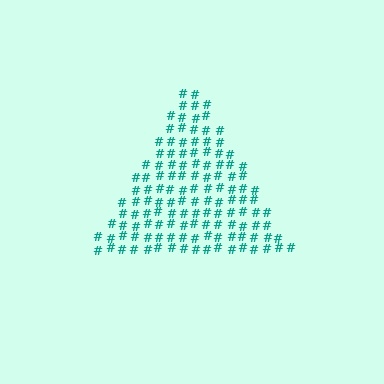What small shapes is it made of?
It is made of small hash symbols.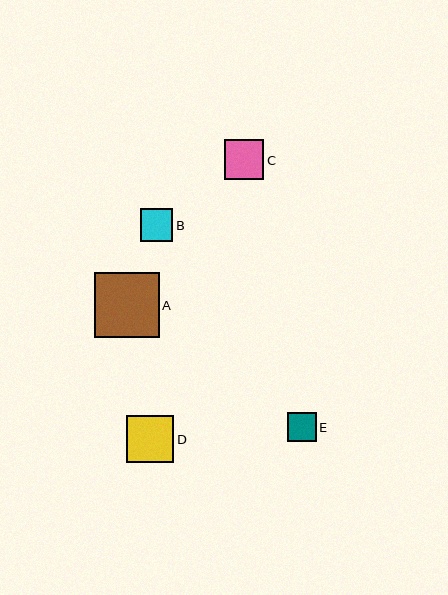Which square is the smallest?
Square E is the smallest with a size of approximately 29 pixels.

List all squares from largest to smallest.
From largest to smallest: A, D, C, B, E.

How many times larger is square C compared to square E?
Square C is approximately 1.4 times the size of square E.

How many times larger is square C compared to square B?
Square C is approximately 1.2 times the size of square B.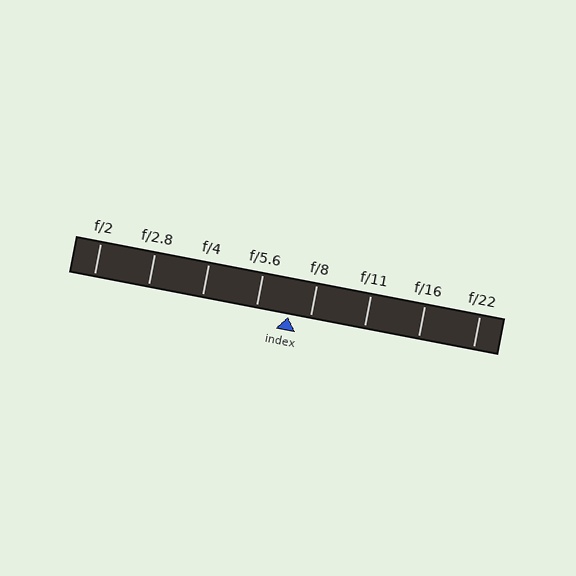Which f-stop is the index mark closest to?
The index mark is closest to f/8.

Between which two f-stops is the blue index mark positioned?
The index mark is between f/5.6 and f/8.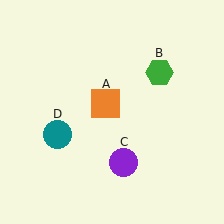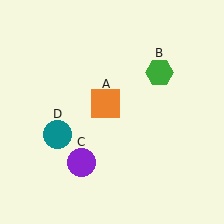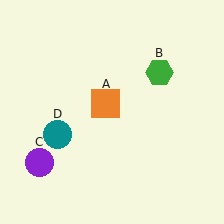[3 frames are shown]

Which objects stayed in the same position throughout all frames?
Orange square (object A) and green hexagon (object B) and teal circle (object D) remained stationary.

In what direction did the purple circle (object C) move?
The purple circle (object C) moved left.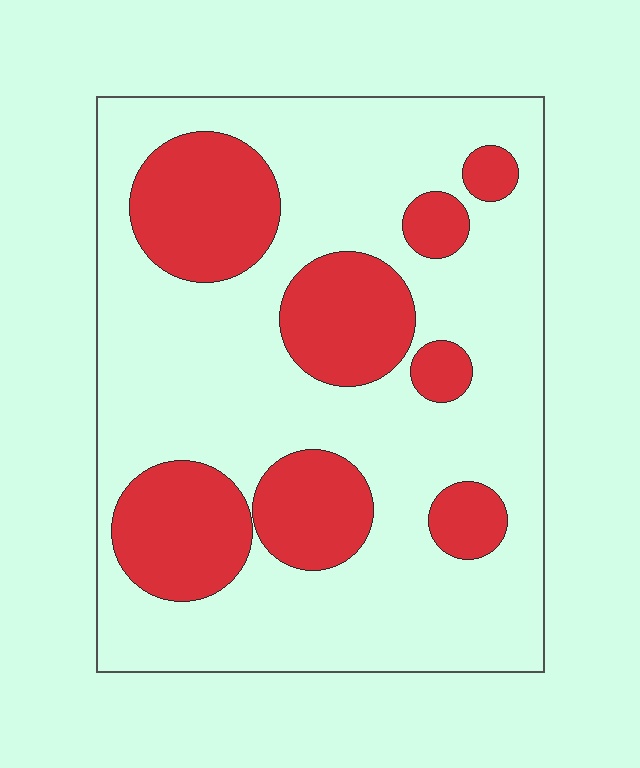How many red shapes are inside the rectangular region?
8.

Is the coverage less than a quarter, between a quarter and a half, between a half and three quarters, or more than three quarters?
Between a quarter and a half.